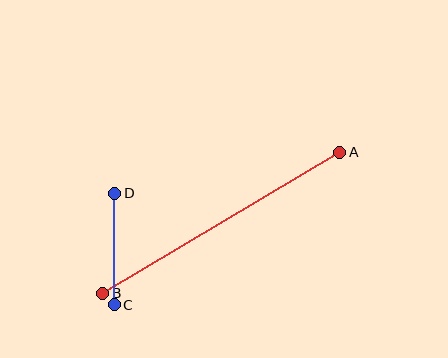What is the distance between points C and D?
The distance is approximately 111 pixels.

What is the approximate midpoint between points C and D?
The midpoint is at approximately (115, 249) pixels.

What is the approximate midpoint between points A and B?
The midpoint is at approximately (221, 223) pixels.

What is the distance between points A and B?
The distance is approximately 276 pixels.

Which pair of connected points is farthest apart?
Points A and B are farthest apart.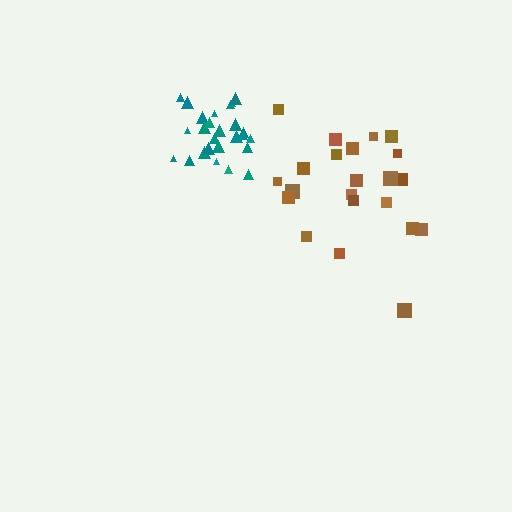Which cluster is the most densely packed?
Teal.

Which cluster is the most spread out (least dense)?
Brown.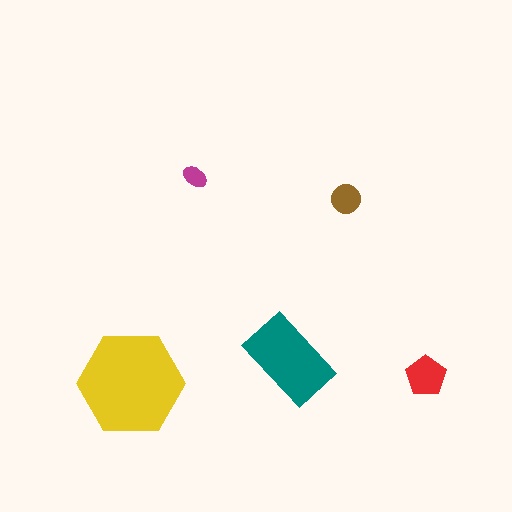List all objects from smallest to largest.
The magenta ellipse, the brown circle, the red pentagon, the teal rectangle, the yellow hexagon.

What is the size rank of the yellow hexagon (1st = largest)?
1st.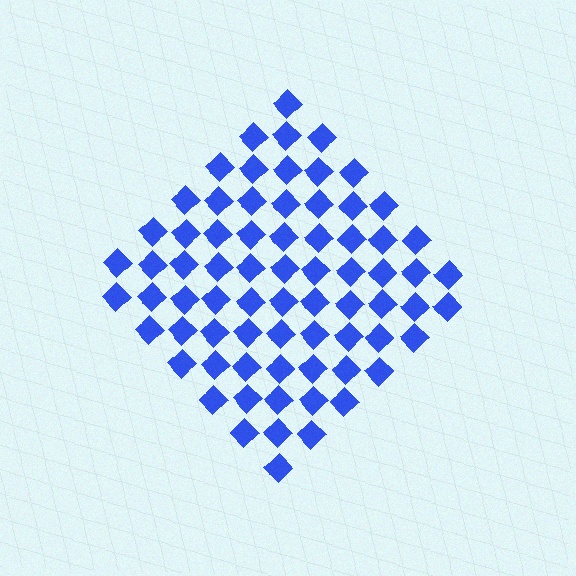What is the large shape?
The large shape is a diamond.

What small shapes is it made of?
It is made of small diamonds.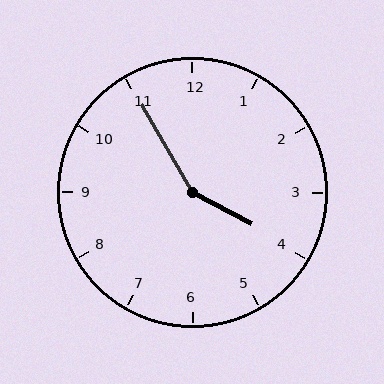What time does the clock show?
3:55.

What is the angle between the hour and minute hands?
Approximately 148 degrees.